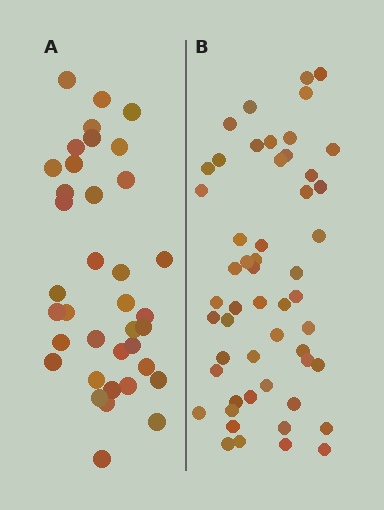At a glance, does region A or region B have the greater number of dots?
Region B (the right region) has more dots.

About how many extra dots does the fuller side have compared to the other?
Region B has approximately 15 more dots than region A.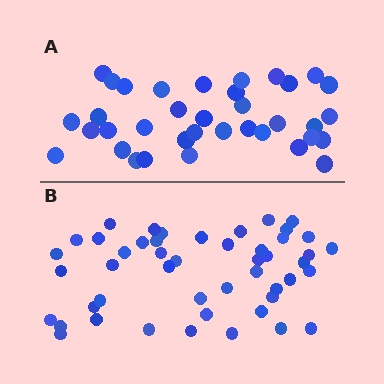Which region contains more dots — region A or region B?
Region B (the bottom region) has more dots.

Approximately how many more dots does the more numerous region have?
Region B has roughly 12 or so more dots than region A.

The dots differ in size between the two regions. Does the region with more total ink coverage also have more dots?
No. Region A has more total ink coverage because its dots are larger, but region B actually contains more individual dots. Total area can be misleading — the number of items is what matters here.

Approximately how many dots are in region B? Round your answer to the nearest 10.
About 50 dots. (The exact count is 48, which rounds to 50.)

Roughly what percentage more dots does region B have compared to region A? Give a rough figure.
About 35% more.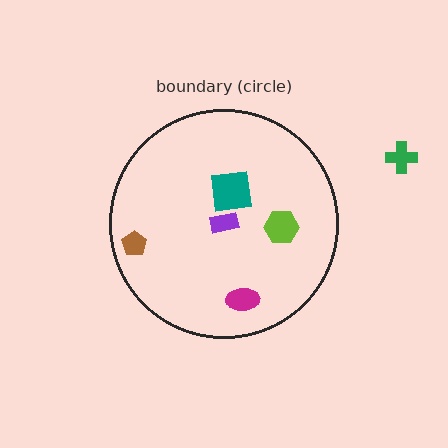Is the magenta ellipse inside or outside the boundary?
Inside.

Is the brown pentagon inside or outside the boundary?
Inside.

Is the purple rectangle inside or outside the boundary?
Inside.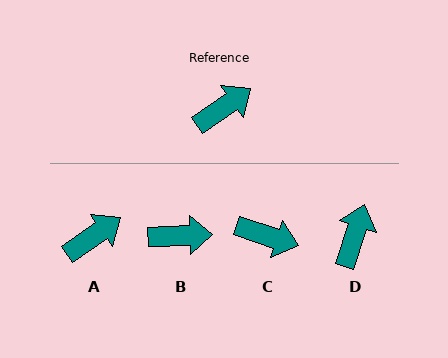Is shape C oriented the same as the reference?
No, it is off by about 53 degrees.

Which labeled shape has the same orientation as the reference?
A.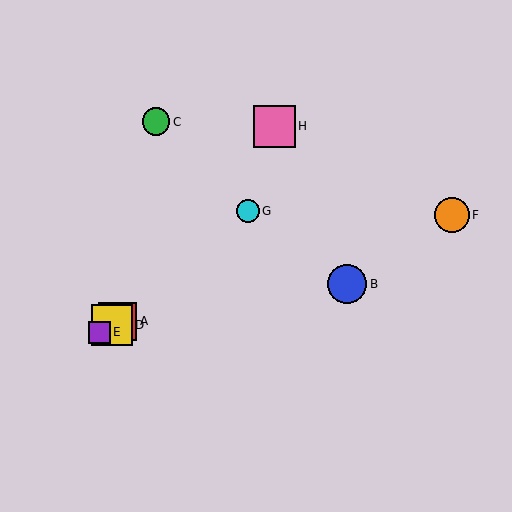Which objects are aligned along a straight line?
Objects A, D, E are aligned along a straight line.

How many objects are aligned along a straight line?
3 objects (A, D, E) are aligned along a straight line.